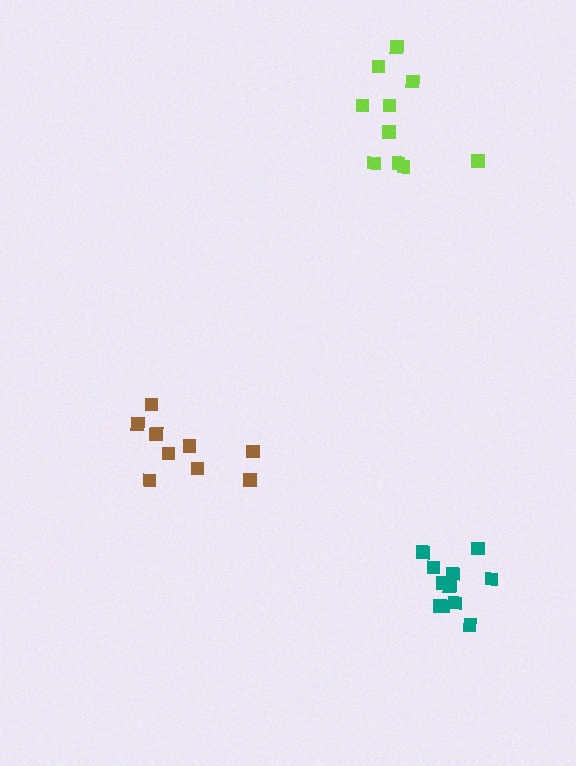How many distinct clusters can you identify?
There are 3 distinct clusters.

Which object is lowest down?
The teal cluster is bottommost.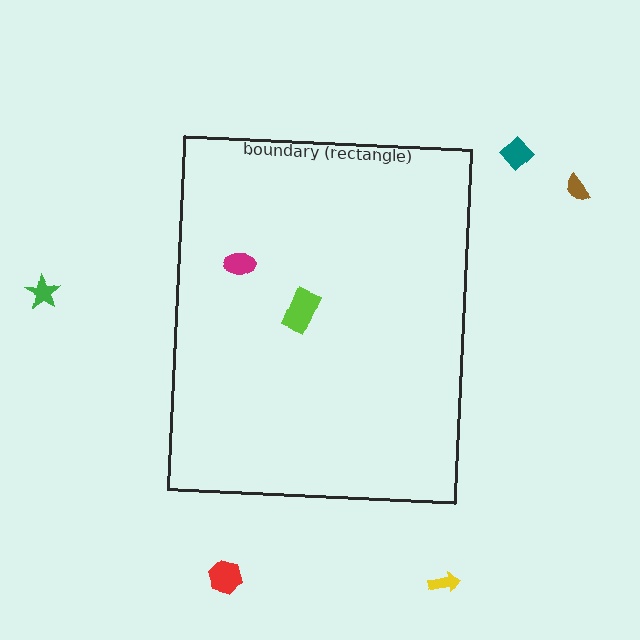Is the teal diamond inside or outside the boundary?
Outside.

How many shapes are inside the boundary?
2 inside, 5 outside.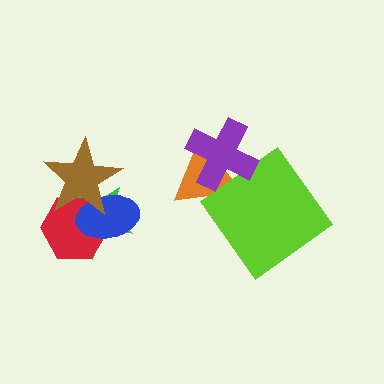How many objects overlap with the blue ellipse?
3 objects overlap with the blue ellipse.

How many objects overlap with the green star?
3 objects overlap with the green star.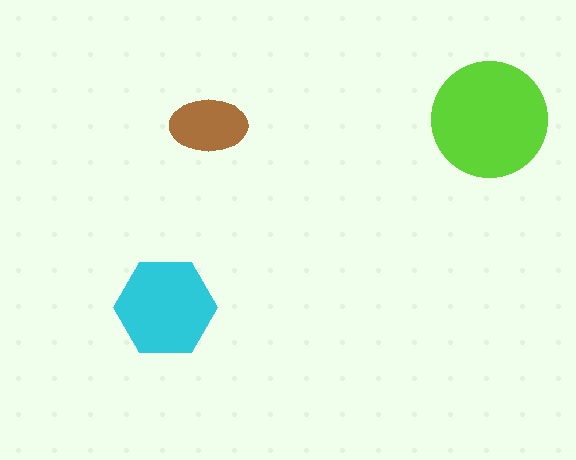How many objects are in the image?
There are 3 objects in the image.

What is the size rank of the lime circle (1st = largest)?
1st.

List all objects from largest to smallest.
The lime circle, the cyan hexagon, the brown ellipse.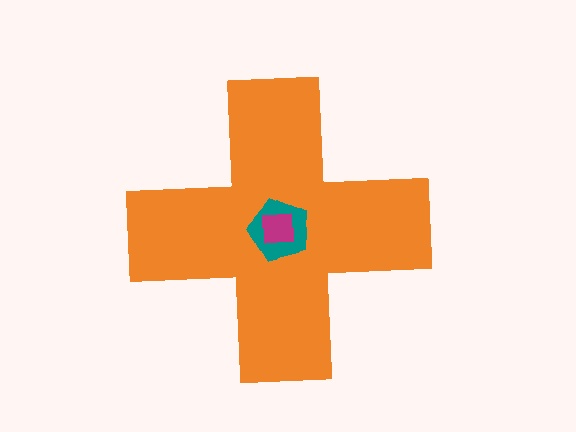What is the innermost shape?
The magenta square.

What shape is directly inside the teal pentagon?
The magenta square.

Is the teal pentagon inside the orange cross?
Yes.